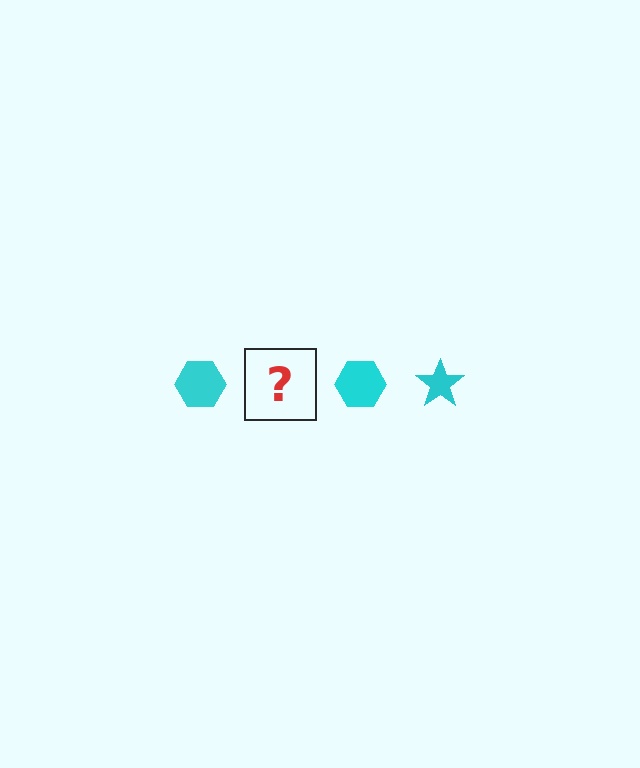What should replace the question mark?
The question mark should be replaced with a cyan star.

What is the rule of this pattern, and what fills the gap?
The rule is that the pattern cycles through hexagon, star shapes in cyan. The gap should be filled with a cyan star.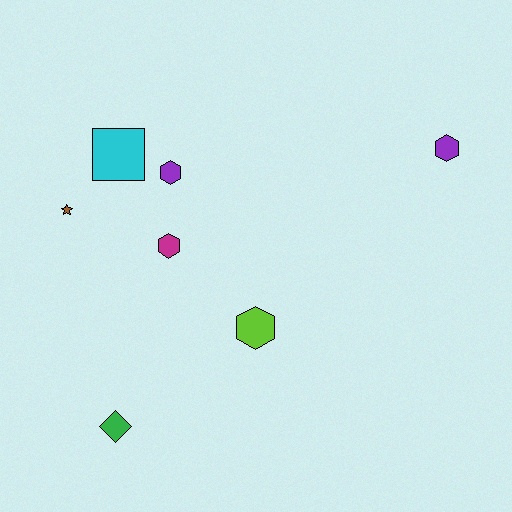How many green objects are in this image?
There is 1 green object.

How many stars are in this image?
There is 1 star.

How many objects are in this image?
There are 7 objects.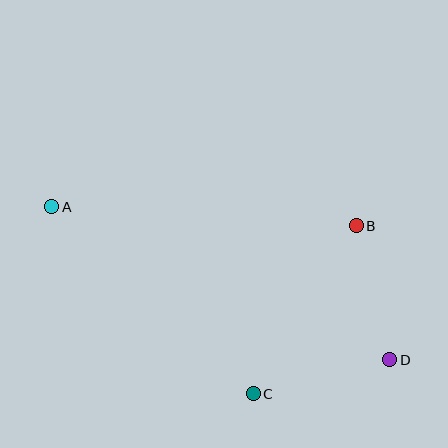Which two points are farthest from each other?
Points A and D are farthest from each other.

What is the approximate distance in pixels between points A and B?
The distance between A and B is approximately 305 pixels.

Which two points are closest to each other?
Points B and D are closest to each other.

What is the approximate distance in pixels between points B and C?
The distance between B and C is approximately 197 pixels.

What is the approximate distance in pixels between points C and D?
The distance between C and D is approximately 140 pixels.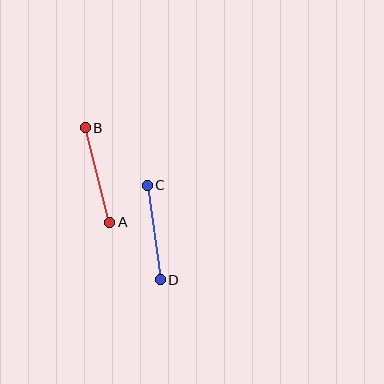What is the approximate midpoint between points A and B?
The midpoint is at approximately (98, 175) pixels.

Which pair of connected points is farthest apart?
Points A and B are farthest apart.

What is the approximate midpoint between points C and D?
The midpoint is at approximately (154, 232) pixels.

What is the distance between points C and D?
The distance is approximately 95 pixels.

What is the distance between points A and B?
The distance is approximately 98 pixels.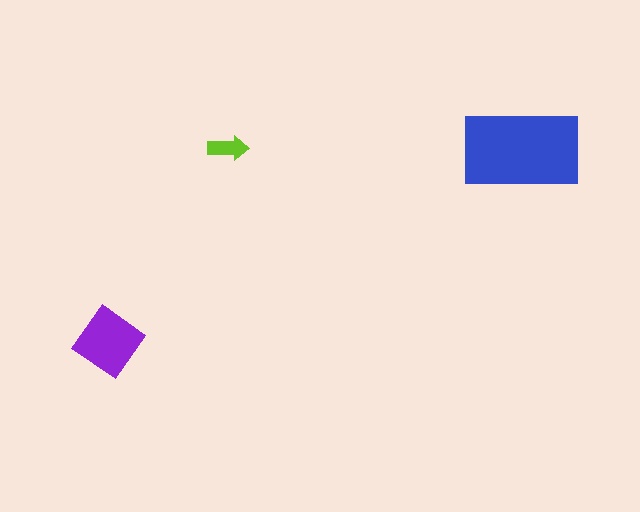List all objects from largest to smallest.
The blue rectangle, the purple diamond, the lime arrow.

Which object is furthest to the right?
The blue rectangle is rightmost.